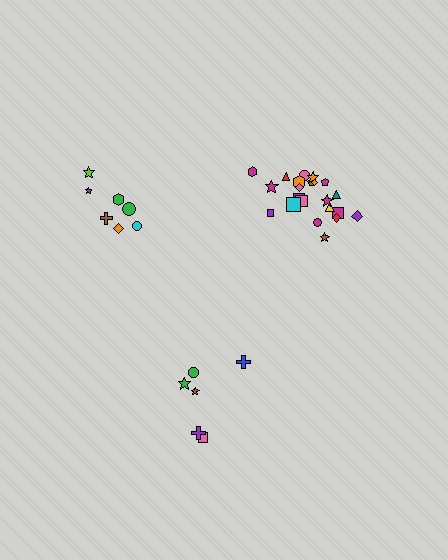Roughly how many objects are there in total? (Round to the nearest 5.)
Roughly 35 objects in total.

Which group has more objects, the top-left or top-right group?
The top-right group.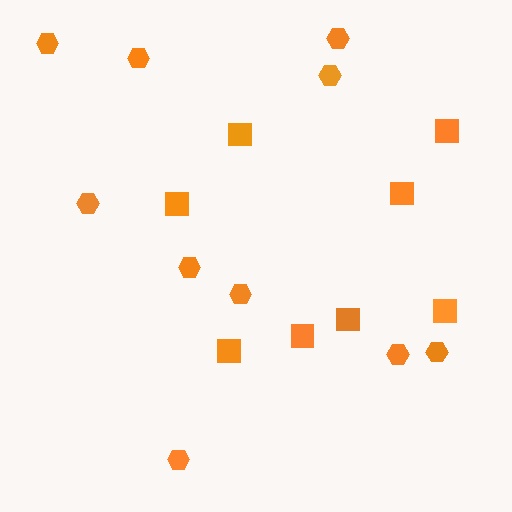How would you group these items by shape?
There are 2 groups: one group of squares (8) and one group of hexagons (10).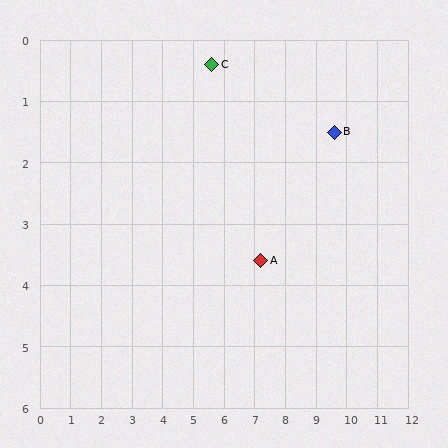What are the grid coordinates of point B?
Point B is at approximately (9.6, 1.5).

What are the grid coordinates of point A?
Point A is at approximately (7.2, 3.6).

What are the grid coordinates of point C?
Point C is at approximately (5.6, 0.4).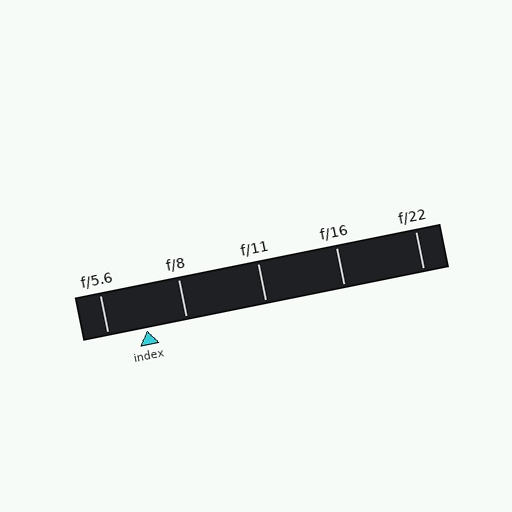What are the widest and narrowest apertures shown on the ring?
The widest aperture shown is f/5.6 and the narrowest is f/22.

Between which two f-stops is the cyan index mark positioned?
The index mark is between f/5.6 and f/8.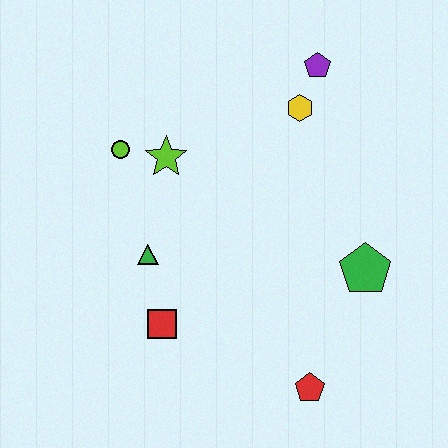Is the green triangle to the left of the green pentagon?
Yes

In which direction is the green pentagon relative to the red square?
The green pentagon is to the right of the red square.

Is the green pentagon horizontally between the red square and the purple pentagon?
No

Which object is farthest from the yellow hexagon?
The red pentagon is farthest from the yellow hexagon.